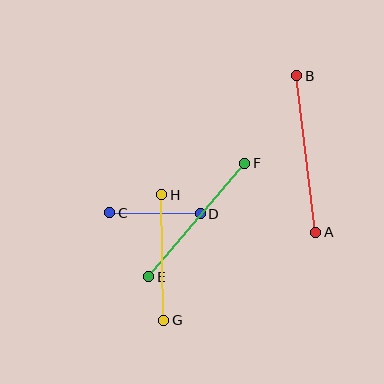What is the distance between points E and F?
The distance is approximately 149 pixels.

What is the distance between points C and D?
The distance is approximately 91 pixels.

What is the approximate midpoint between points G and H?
The midpoint is at approximately (163, 257) pixels.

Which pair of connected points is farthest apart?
Points A and B are farthest apart.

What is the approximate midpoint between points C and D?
The midpoint is at approximately (155, 213) pixels.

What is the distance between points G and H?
The distance is approximately 126 pixels.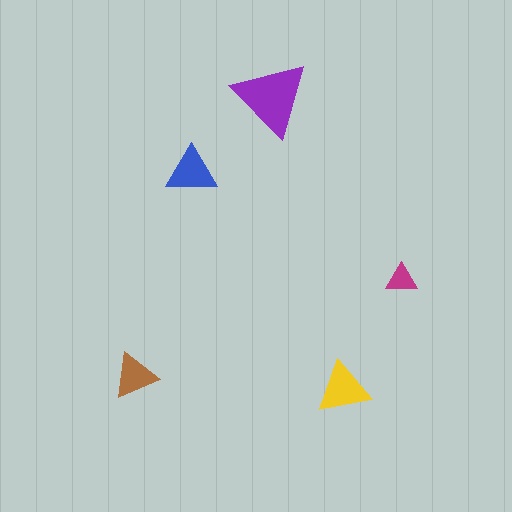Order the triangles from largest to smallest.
the purple one, the yellow one, the blue one, the brown one, the magenta one.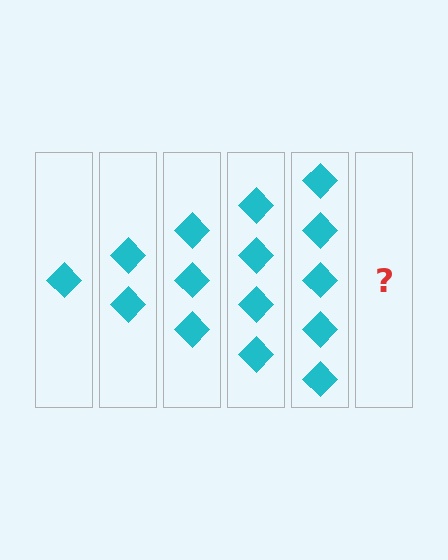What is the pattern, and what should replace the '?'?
The pattern is that each step adds one more diamond. The '?' should be 6 diamonds.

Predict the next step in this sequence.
The next step is 6 diamonds.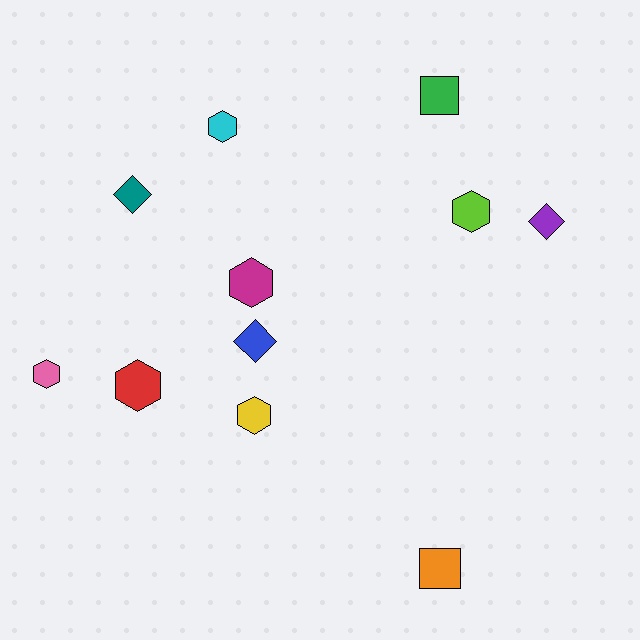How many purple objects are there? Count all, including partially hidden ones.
There is 1 purple object.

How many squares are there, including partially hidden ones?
There are 2 squares.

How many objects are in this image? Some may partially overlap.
There are 11 objects.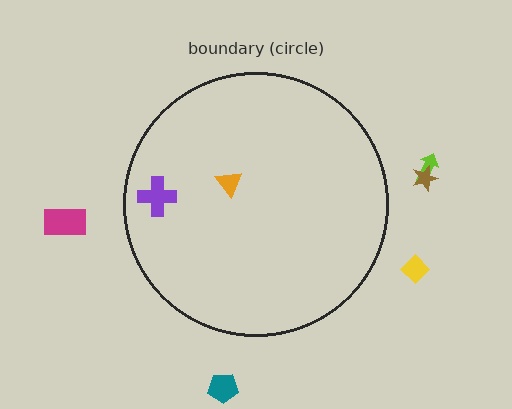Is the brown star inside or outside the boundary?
Outside.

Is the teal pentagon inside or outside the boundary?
Outside.